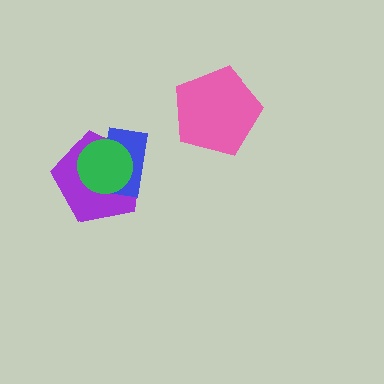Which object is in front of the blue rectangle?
The green circle is in front of the blue rectangle.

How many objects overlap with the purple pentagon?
2 objects overlap with the purple pentagon.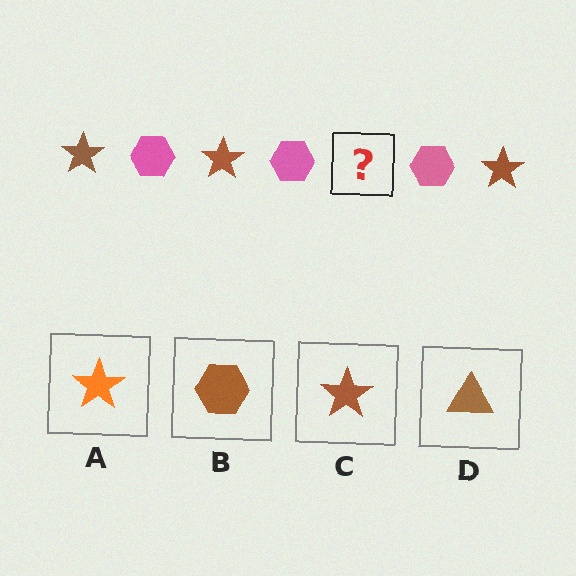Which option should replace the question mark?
Option C.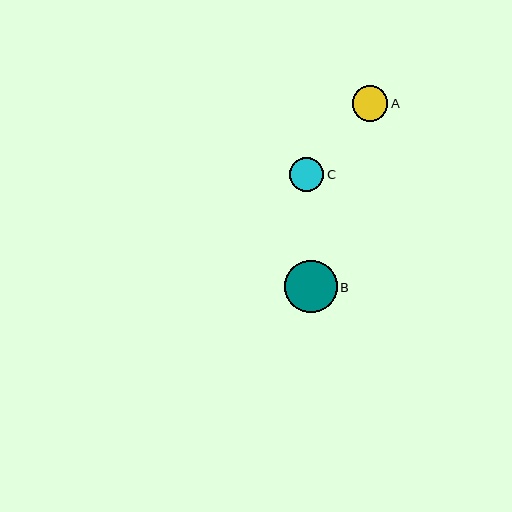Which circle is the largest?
Circle B is the largest with a size of approximately 52 pixels.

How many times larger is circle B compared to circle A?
Circle B is approximately 1.5 times the size of circle A.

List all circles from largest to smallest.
From largest to smallest: B, A, C.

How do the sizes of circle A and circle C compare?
Circle A and circle C are approximately the same size.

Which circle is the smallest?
Circle C is the smallest with a size of approximately 34 pixels.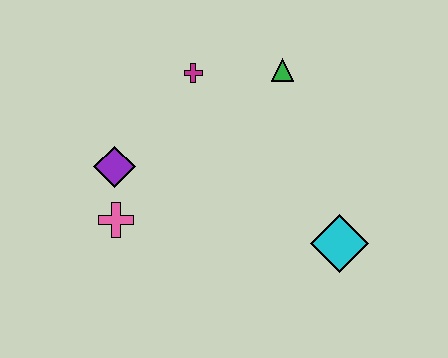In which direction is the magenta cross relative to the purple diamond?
The magenta cross is above the purple diamond.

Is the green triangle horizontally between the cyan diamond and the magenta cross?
Yes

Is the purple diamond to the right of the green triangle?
No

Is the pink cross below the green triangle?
Yes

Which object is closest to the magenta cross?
The green triangle is closest to the magenta cross.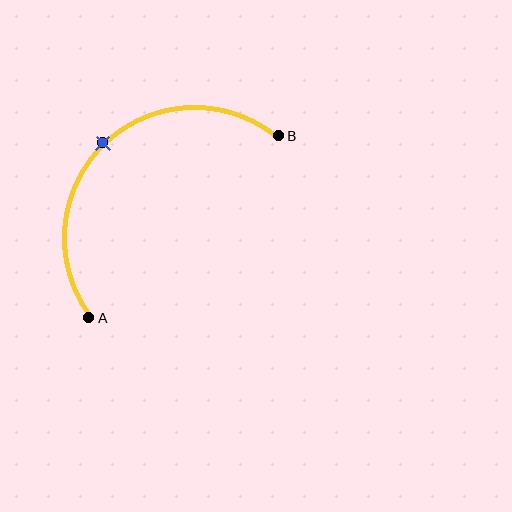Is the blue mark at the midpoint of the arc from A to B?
Yes. The blue mark lies on the arc at equal arc-length from both A and B — it is the arc midpoint.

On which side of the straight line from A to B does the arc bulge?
The arc bulges above and to the left of the straight line connecting A and B.